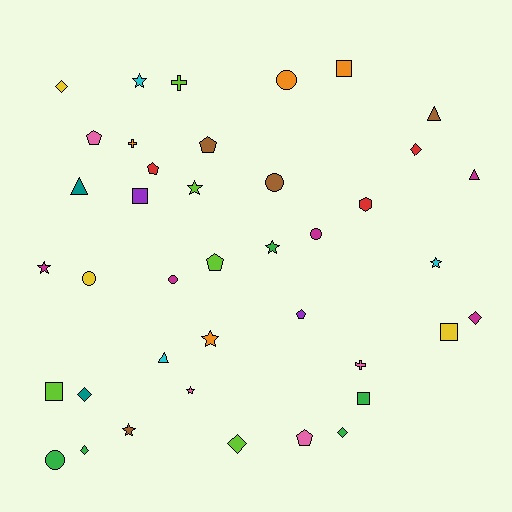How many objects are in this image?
There are 40 objects.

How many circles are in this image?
There are 6 circles.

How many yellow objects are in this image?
There are 3 yellow objects.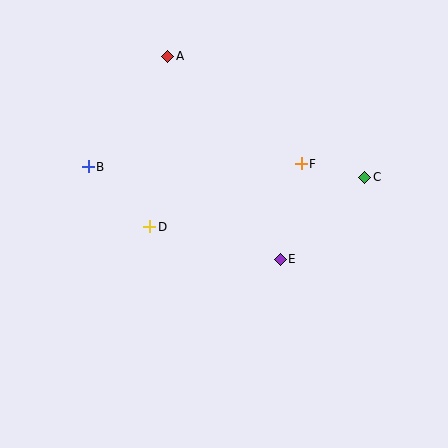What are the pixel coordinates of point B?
Point B is at (88, 167).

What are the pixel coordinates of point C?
Point C is at (365, 177).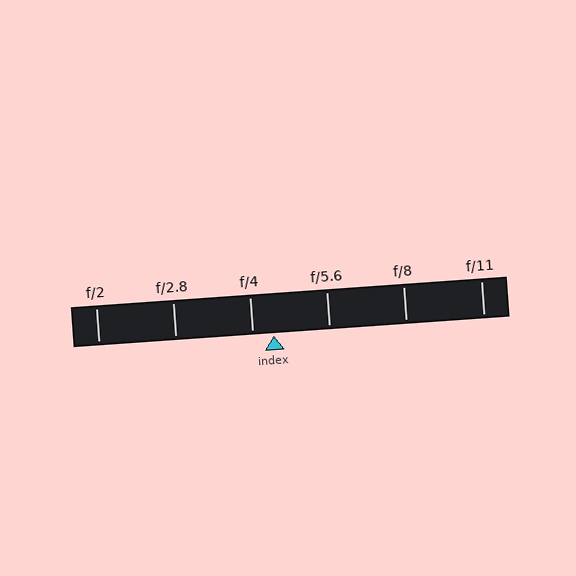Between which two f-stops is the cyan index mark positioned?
The index mark is between f/4 and f/5.6.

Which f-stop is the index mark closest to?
The index mark is closest to f/4.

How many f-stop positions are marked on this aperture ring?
There are 6 f-stop positions marked.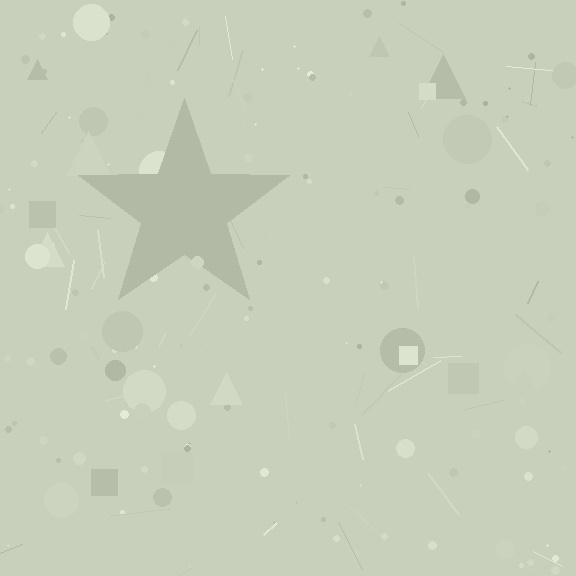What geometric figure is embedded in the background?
A star is embedded in the background.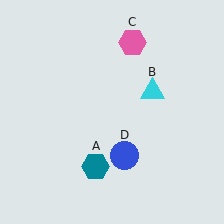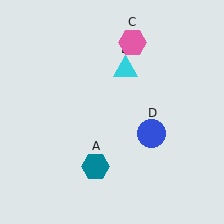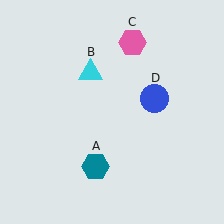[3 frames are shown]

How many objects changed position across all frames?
2 objects changed position: cyan triangle (object B), blue circle (object D).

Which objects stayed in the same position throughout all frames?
Teal hexagon (object A) and pink hexagon (object C) remained stationary.